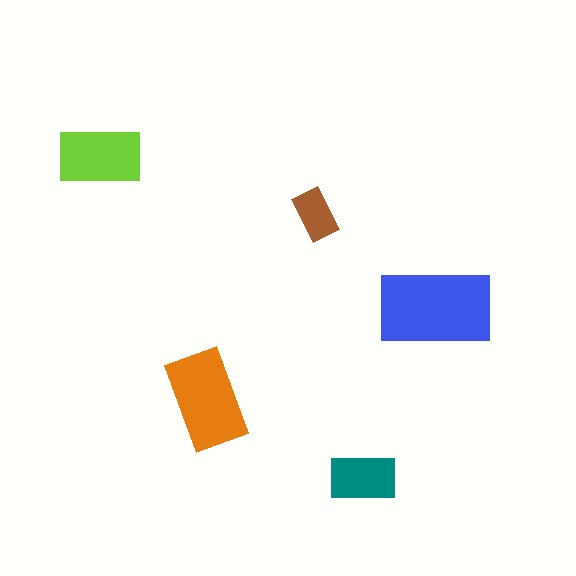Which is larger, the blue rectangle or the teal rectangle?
The blue one.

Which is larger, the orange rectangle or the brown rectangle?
The orange one.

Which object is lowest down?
The teal rectangle is bottommost.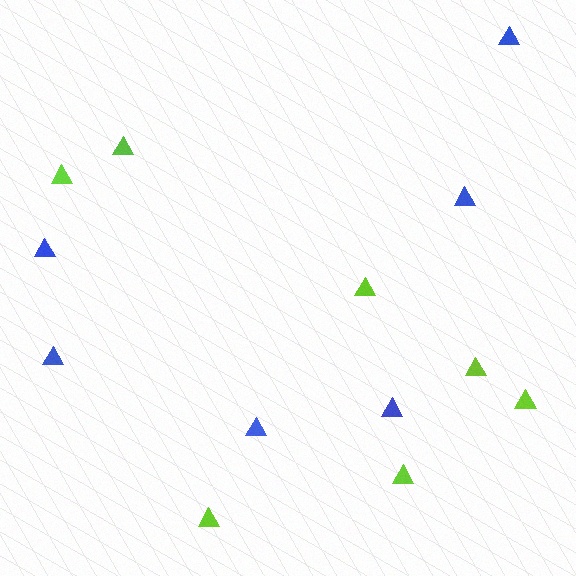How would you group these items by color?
There are 2 groups: one group of blue triangles (6) and one group of lime triangles (7).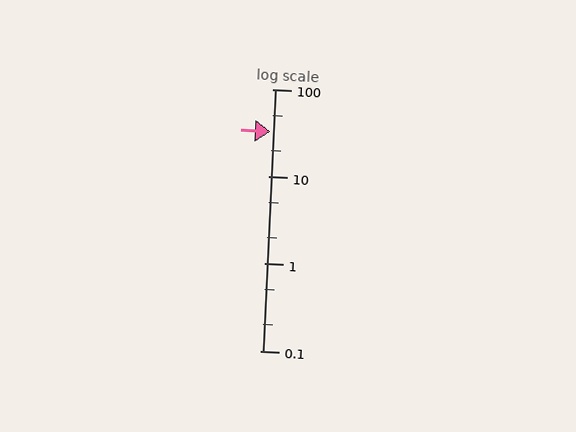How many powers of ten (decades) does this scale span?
The scale spans 3 decades, from 0.1 to 100.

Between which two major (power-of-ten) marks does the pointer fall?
The pointer is between 10 and 100.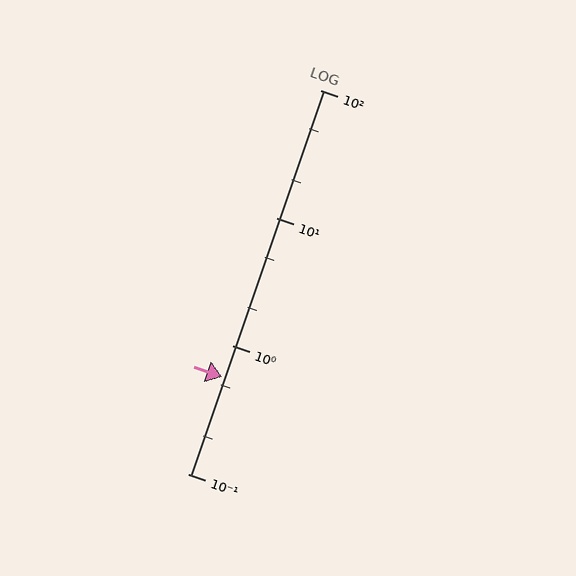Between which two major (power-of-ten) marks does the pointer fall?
The pointer is between 0.1 and 1.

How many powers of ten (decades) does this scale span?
The scale spans 3 decades, from 0.1 to 100.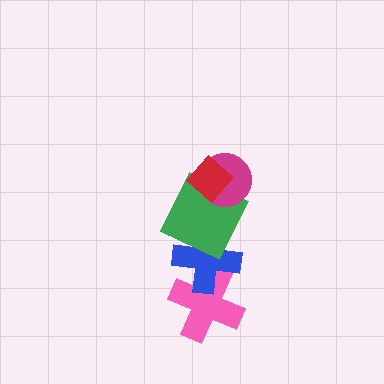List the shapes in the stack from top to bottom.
From top to bottom: the red diamond, the magenta circle, the green square, the blue cross, the pink cross.